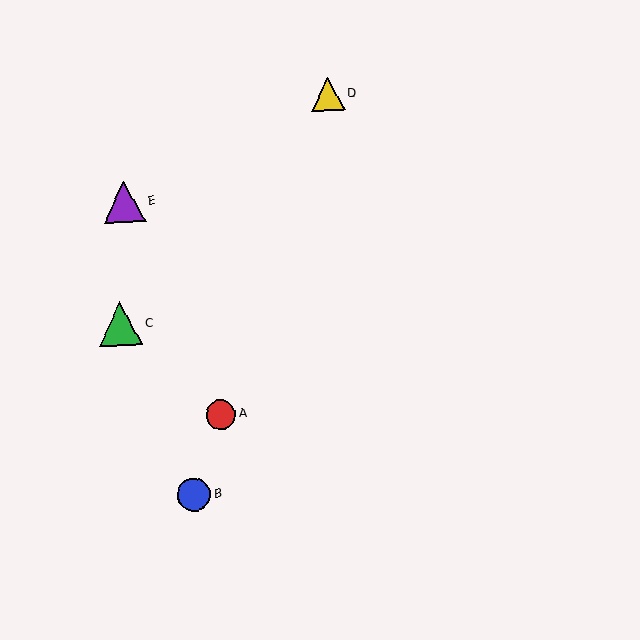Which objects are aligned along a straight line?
Objects A, B, D are aligned along a straight line.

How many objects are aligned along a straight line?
3 objects (A, B, D) are aligned along a straight line.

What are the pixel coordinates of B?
Object B is at (194, 495).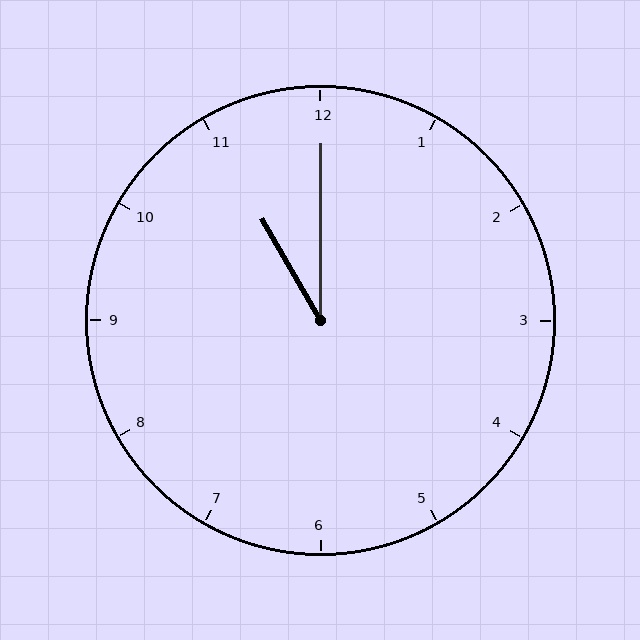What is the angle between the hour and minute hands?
Approximately 30 degrees.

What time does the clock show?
11:00.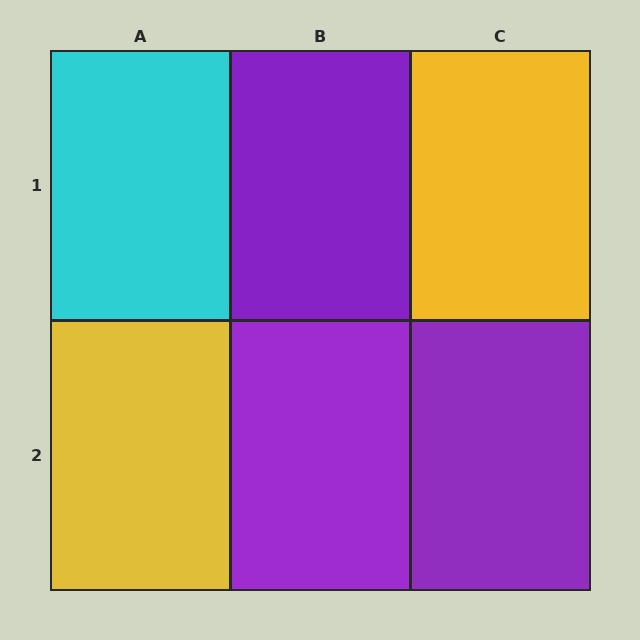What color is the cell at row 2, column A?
Yellow.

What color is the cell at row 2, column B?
Purple.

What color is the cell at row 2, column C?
Purple.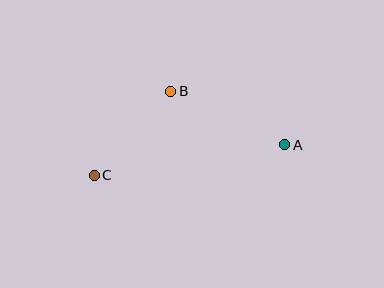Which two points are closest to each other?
Points B and C are closest to each other.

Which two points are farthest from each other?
Points A and C are farthest from each other.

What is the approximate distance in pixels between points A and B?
The distance between A and B is approximately 126 pixels.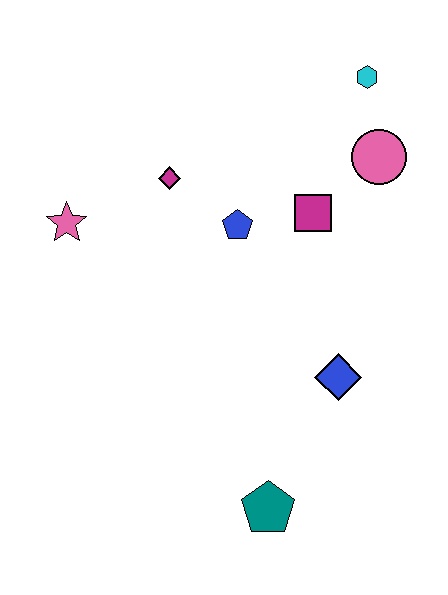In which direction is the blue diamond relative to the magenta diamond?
The blue diamond is below the magenta diamond.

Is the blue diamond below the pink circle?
Yes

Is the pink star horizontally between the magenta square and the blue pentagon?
No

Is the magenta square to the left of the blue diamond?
Yes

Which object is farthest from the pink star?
The teal pentagon is farthest from the pink star.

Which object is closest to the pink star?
The magenta diamond is closest to the pink star.